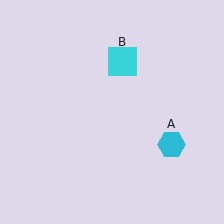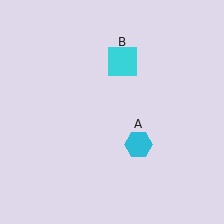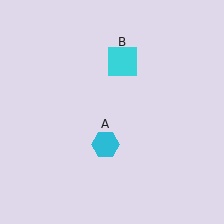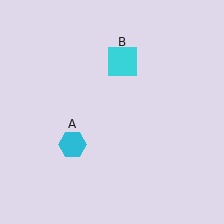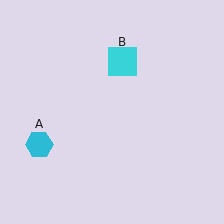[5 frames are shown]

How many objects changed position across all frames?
1 object changed position: cyan hexagon (object A).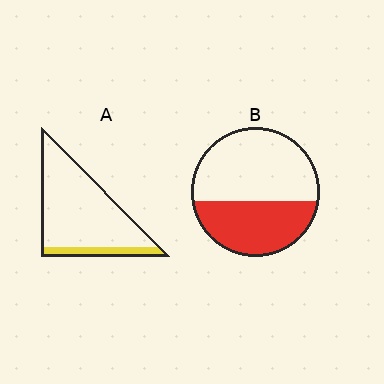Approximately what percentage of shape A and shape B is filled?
A is approximately 15% and B is approximately 40%.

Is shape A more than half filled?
No.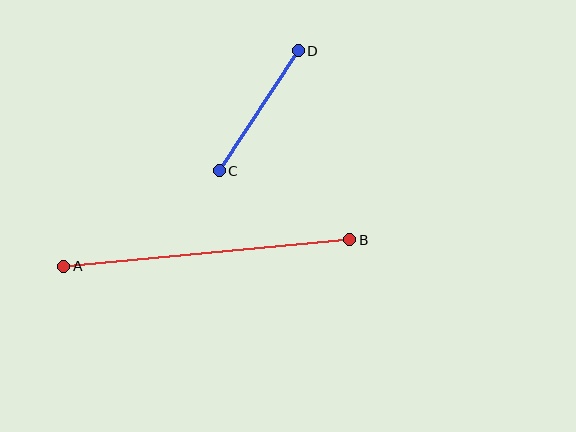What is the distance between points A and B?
The distance is approximately 288 pixels.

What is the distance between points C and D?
The distance is approximately 144 pixels.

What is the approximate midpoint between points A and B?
The midpoint is at approximately (207, 253) pixels.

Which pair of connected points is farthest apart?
Points A and B are farthest apart.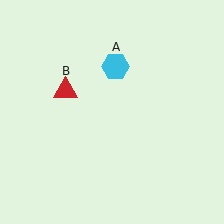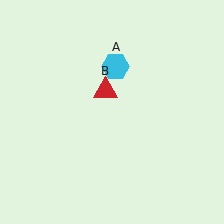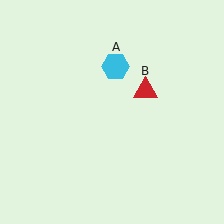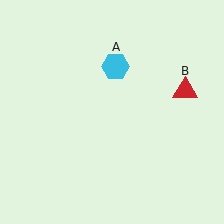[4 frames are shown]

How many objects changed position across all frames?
1 object changed position: red triangle (object B).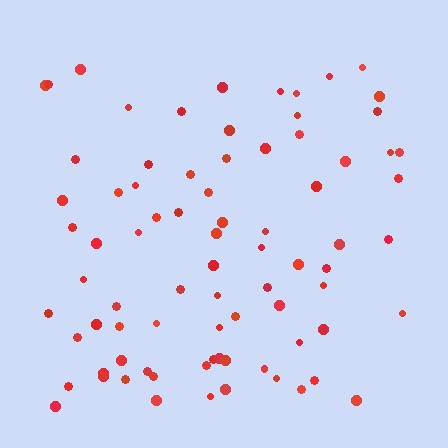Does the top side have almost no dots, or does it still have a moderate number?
Still a moderate number, just noticeably fewer than the bottom.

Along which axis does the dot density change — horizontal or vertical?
Vertical.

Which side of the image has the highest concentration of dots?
The bottom.